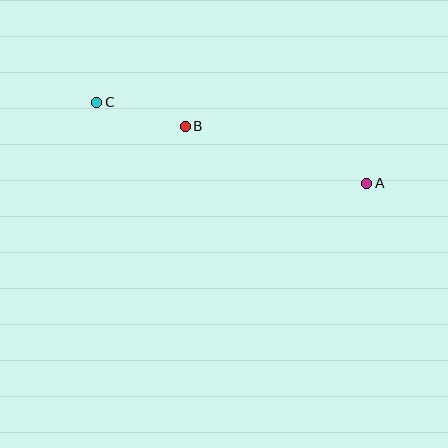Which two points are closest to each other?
Points B and C are closest to each other.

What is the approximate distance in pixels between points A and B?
The distance between A and B is approximately 190 pixels.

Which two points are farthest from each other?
Points A and C are farthest from each other.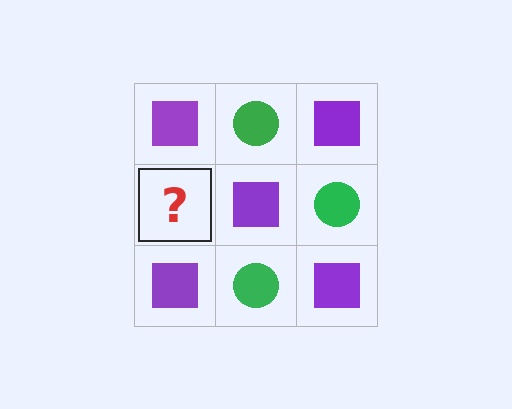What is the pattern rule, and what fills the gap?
The rule is that it alternates purple square and green circle in a checkerboard pattern. The gap should be filled with a green circle.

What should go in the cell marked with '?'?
The missing cell should contain a green circle.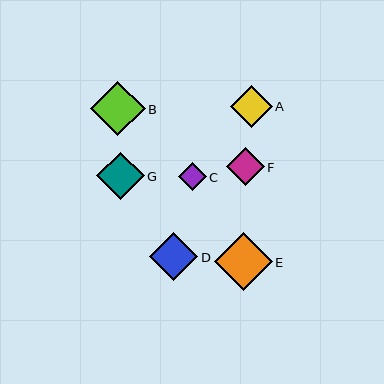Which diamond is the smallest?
Diamond C is the smallest with a size of approximately 28 pixels.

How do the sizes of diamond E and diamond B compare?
Diamond E and diamond B are approximately the same size.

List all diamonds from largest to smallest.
From largest to smallest: E, B, D, G, A, F, C.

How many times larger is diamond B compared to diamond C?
Diamond B is approximately 1.9 times the size of diamond C.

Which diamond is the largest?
Diamond E is the largest with a size of approximately 58 pixels.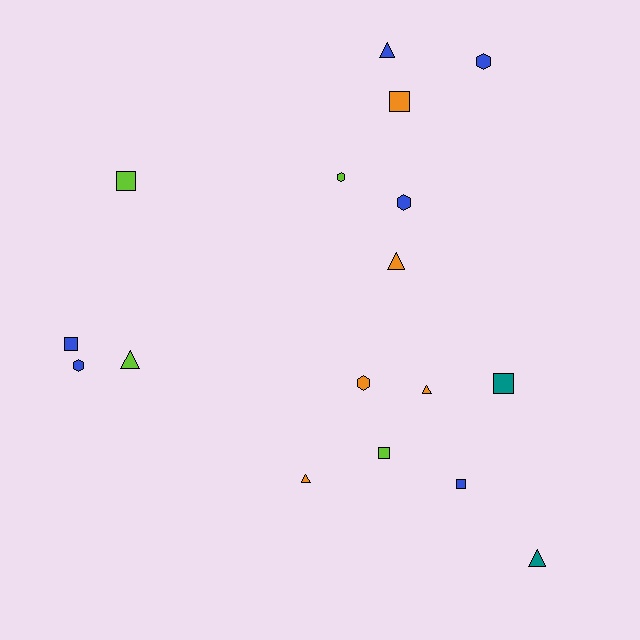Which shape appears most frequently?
Triangle, with 6 objects.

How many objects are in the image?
There are 17 objects.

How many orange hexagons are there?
There is 1 orange hexagon.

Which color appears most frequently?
Blue, with 6 objects.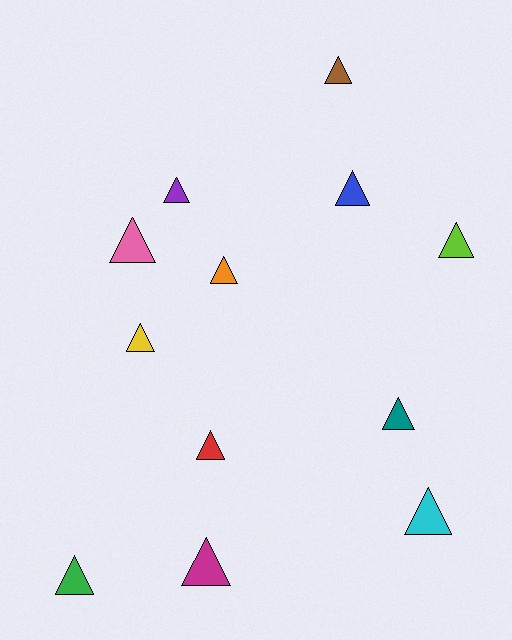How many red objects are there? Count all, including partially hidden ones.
There is 1 red object.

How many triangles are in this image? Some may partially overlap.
There are 12 triangles.